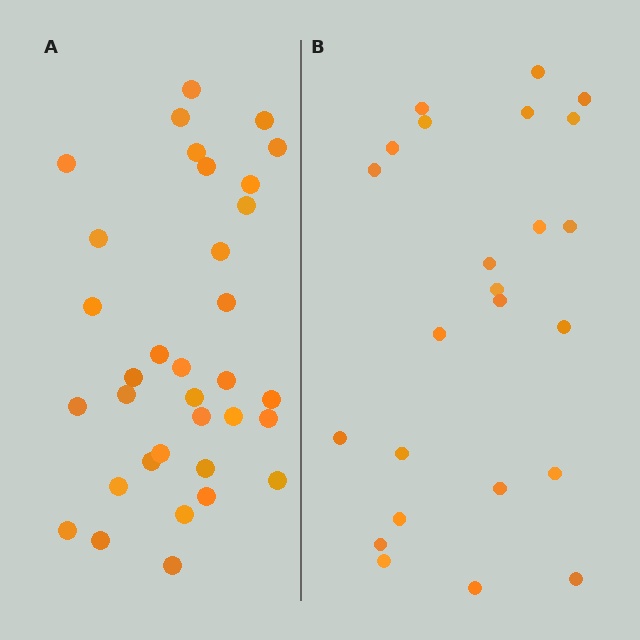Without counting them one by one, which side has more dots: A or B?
Region A (the left region) has more dots.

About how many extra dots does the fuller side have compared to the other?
Region A has roughly 10 or so more dots than region B.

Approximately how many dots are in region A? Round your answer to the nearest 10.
About 30 dots. (The exact count is 34, which rounds to 30.)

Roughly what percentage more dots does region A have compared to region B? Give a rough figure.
About 40% more.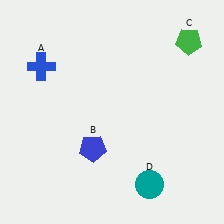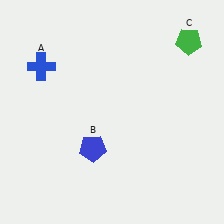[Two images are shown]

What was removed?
The teal circle (D) was removed in Image 2.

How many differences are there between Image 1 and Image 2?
There is 1 difference between the two images.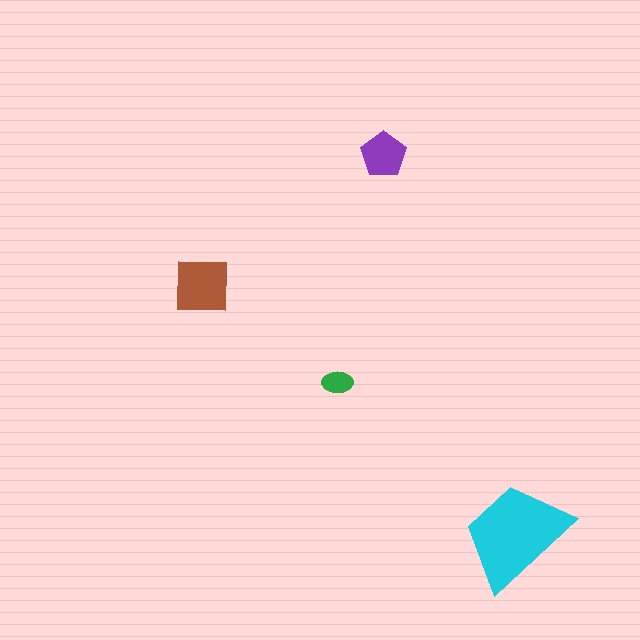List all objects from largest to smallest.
The cyan trapezoid, the brown square, the purple pentagon, the green ellipse.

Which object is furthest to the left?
The brown square is leftmost.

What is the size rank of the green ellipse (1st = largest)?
4th.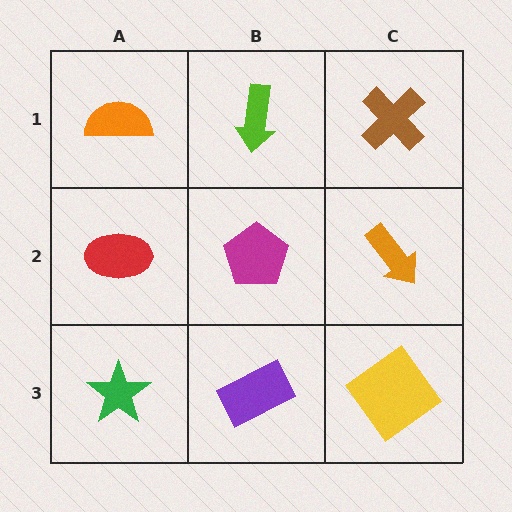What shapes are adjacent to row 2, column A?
An orange semicircle (row 1, column A), a green star (row 3, column A), a magenta pentagon (row 2, column B).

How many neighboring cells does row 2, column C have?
3.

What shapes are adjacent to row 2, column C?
A brown cross (row 1, column C), a yellow diamond (row 3, column C), a magenta pentagon (row 2, column B).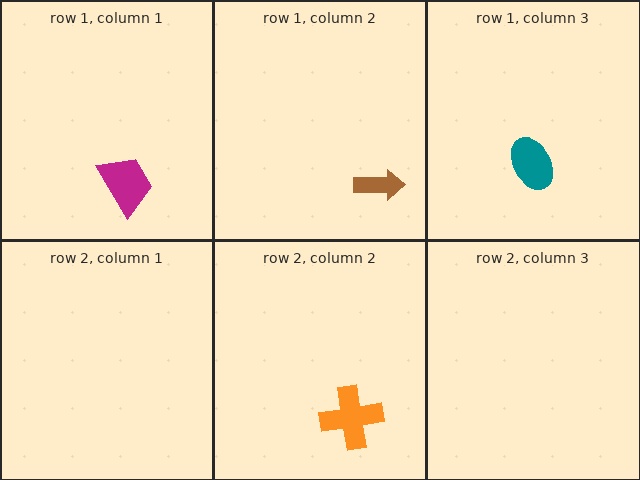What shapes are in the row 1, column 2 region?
The brown arrow.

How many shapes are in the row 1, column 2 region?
1.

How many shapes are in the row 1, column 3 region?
1.